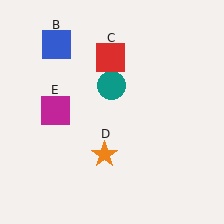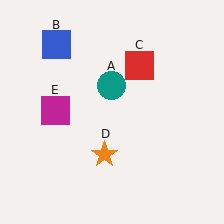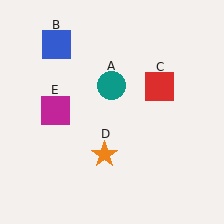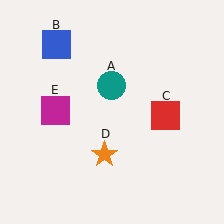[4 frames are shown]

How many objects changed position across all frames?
1 object changed position: red square (object C).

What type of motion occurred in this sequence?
The red square (object C) rotated clockwise around the center of the scene.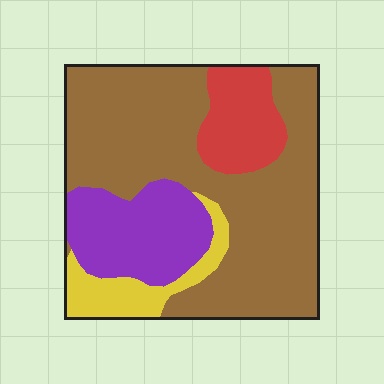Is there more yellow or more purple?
Purple.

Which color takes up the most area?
Brown, at roughly 60%.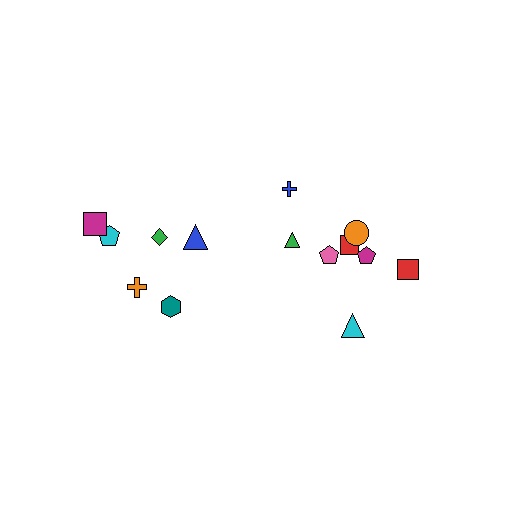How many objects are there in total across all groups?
There are 14 objects.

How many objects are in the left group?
There are 6 objects.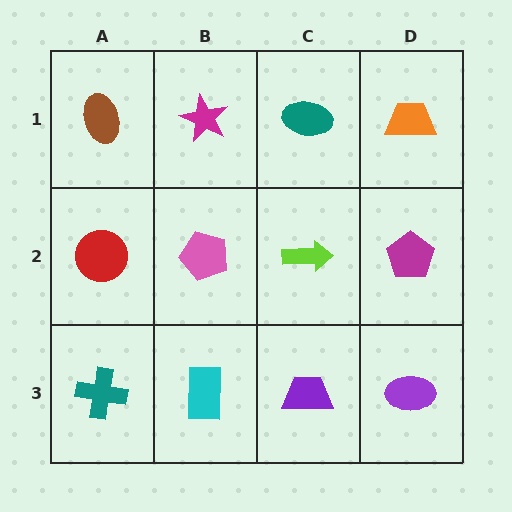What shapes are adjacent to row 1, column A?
A red circle (row 2, column A), a magenta star (row 1, column B).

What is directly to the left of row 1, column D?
A teal ellipse.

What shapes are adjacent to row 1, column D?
A magenta pentagon (row 2, column D), a teal ellipse (row 1, column C).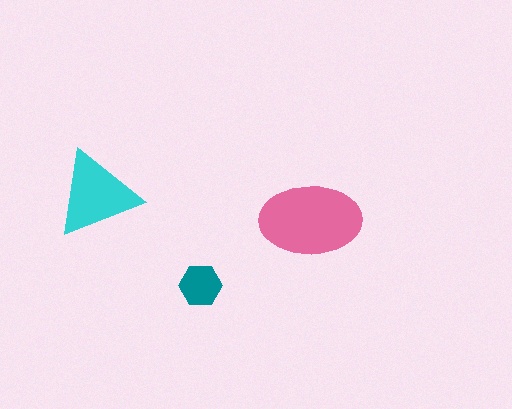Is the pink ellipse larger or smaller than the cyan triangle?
Larger.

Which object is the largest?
The pink ellipse.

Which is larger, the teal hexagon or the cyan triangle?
The cyan triangle.